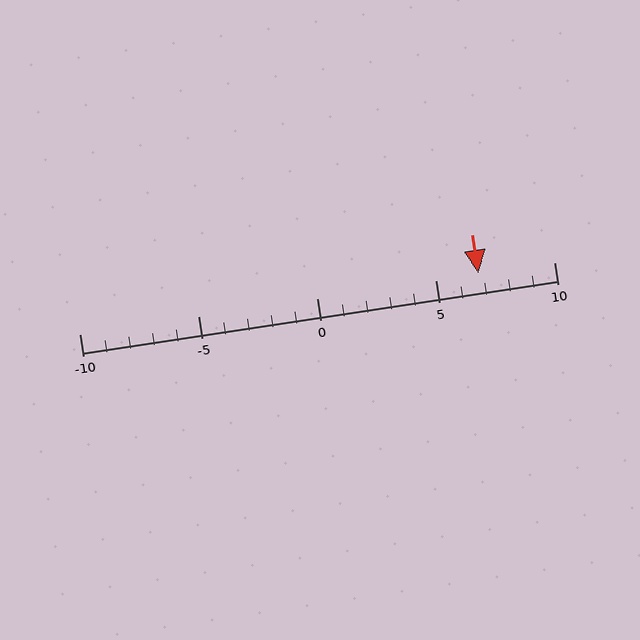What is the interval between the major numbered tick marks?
The major tick marks are spaced 5 units apart.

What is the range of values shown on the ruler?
The ruler shows values from -10 to 10.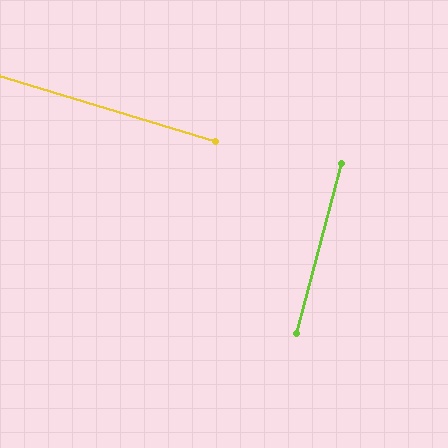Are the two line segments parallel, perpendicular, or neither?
Perpendicular — they meet at approximately 88°.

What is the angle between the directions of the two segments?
Approximately 88 degrees.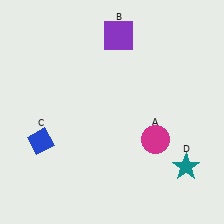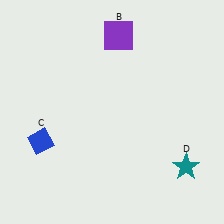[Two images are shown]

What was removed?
The magenta circle (A) was removed in Image 2.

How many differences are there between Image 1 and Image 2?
There is 1 difference between the two images.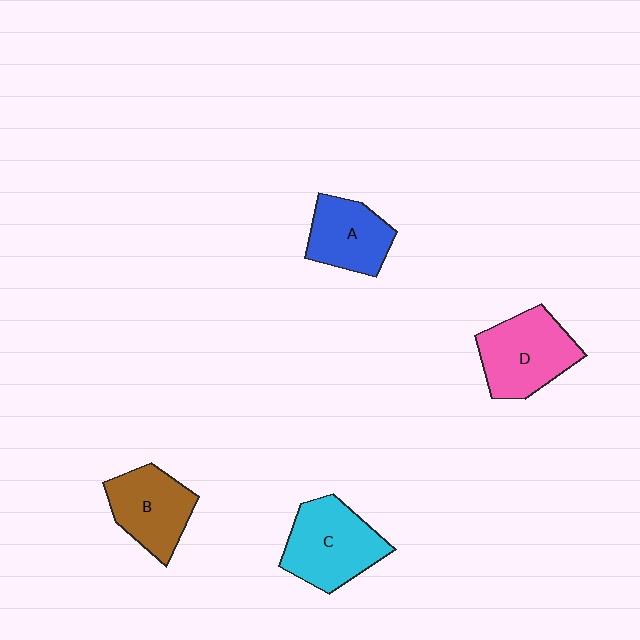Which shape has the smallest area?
Shape A (blue).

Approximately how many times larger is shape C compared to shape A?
Approximately 1.3 times.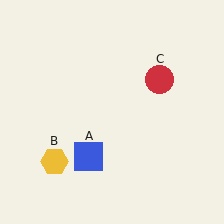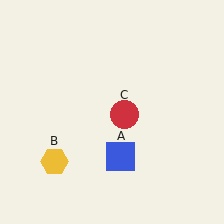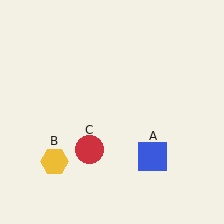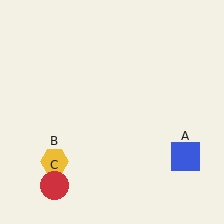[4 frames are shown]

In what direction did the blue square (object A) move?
The blue square (object A) moved right.